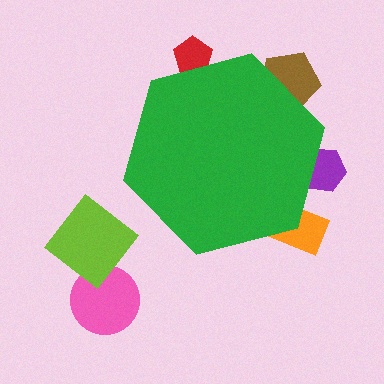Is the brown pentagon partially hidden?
Yes, the brown pentagon is partially hidden behind the green hexagon.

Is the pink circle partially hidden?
No, the pink circle is fully visible.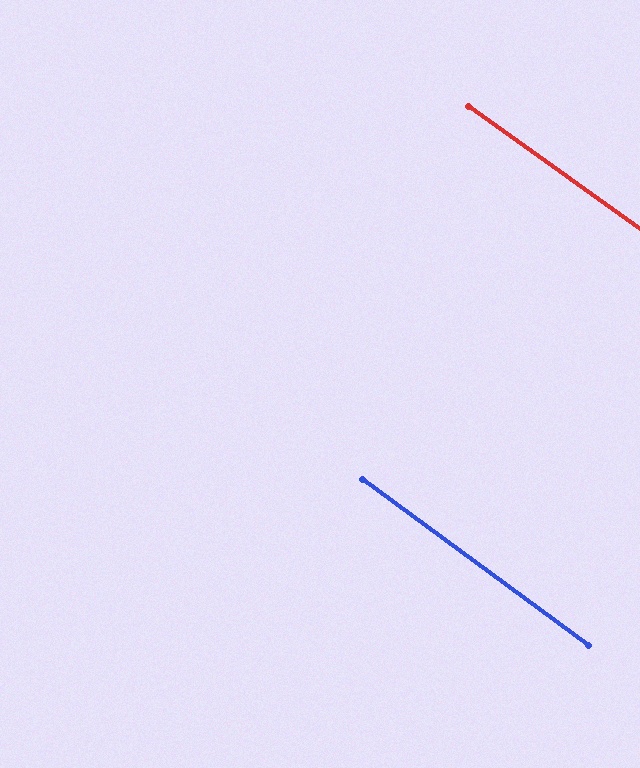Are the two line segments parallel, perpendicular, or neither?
Parallel — their directions differ by only 0.7°.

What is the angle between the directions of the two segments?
Approximately 1 degree.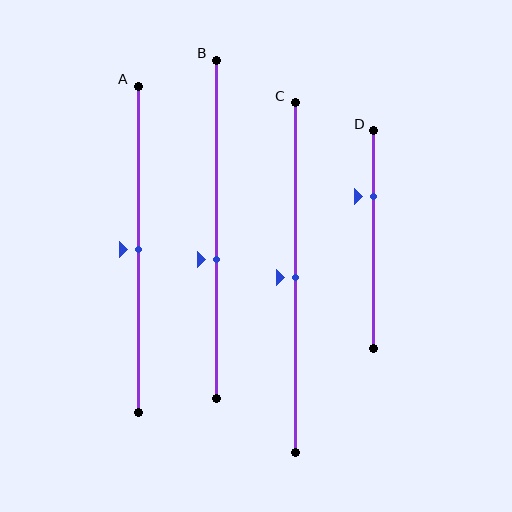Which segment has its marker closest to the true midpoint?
Segment A has its marker closest to the true midpoint.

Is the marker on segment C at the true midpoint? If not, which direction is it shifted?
Yes, the marker on segment C is at the true midpoint.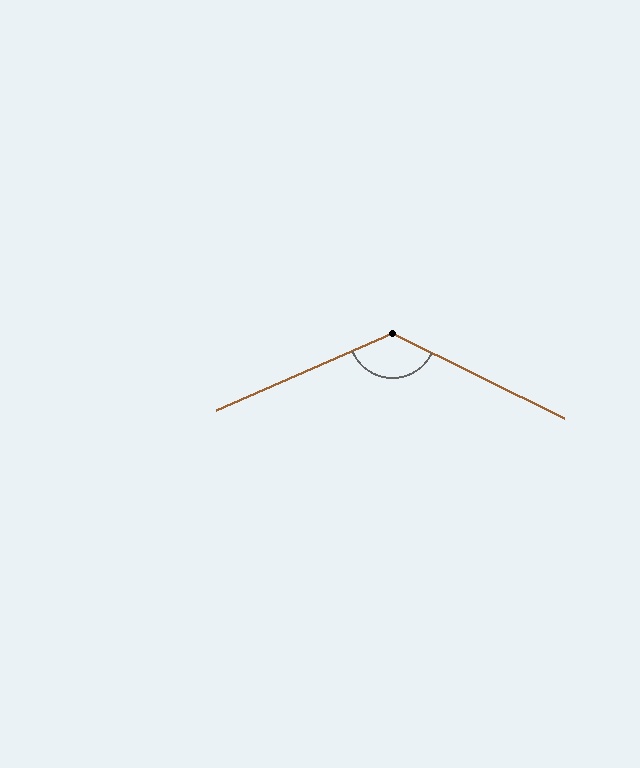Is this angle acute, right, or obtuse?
It is obtuse.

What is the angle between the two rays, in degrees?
Approximately 130 degrees.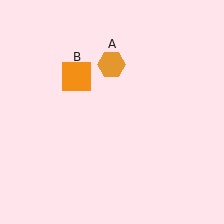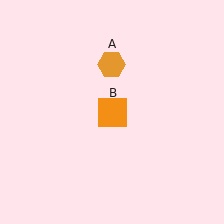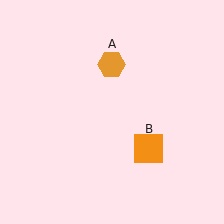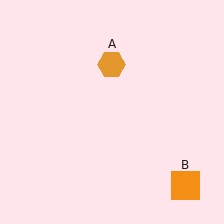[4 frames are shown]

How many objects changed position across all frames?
1 object changed position: orange square (object B).